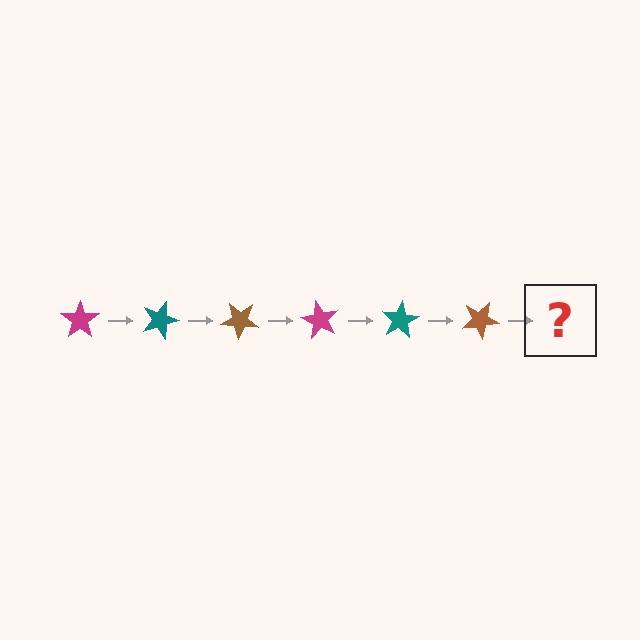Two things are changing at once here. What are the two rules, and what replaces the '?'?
The two rules are that it rotates 20 degrees each step and the color cycles through magenta, teal, and brown. The '?' should be a magenta star, rotated 120 degrees from the start.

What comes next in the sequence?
The next element should be a magenta star, rotated 120 degrees from the start.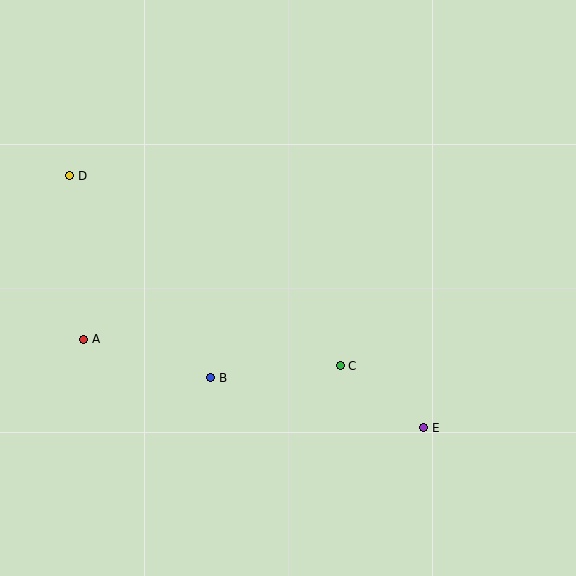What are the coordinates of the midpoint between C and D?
The midpoint between C and D is at (205, 271).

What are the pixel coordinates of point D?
Point D is at (70, 176).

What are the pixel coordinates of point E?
Point E is at (424, 428).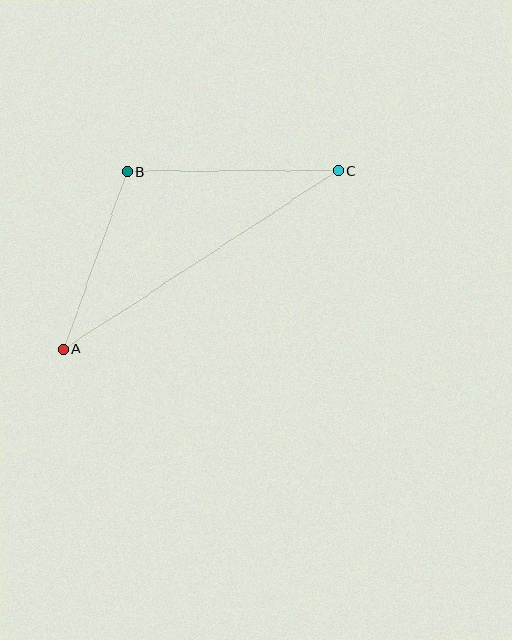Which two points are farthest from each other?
Points A and C are farthest from each other.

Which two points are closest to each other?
Points A and B are closest to each other.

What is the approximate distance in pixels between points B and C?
The distance between B and C is approximately 211 pixels.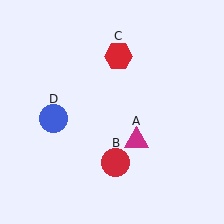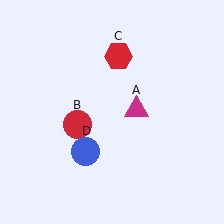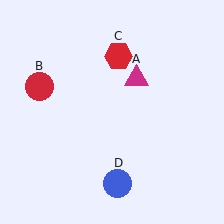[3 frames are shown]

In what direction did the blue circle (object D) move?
The blue circle (object D) moved down and to the right.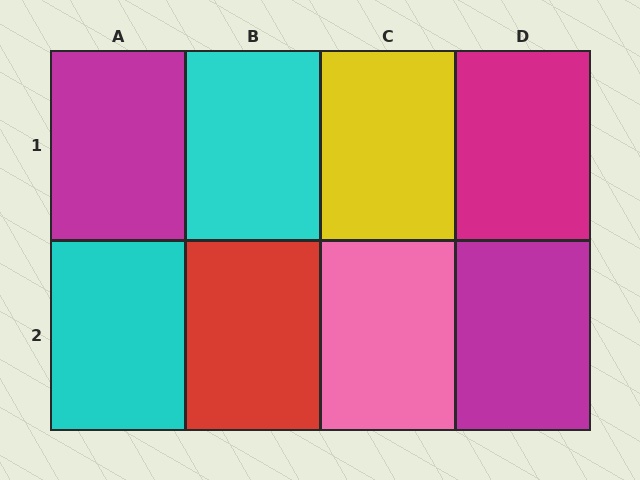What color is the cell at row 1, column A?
Magenta.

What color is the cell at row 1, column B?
Cyan.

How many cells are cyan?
2 cells are cyan.